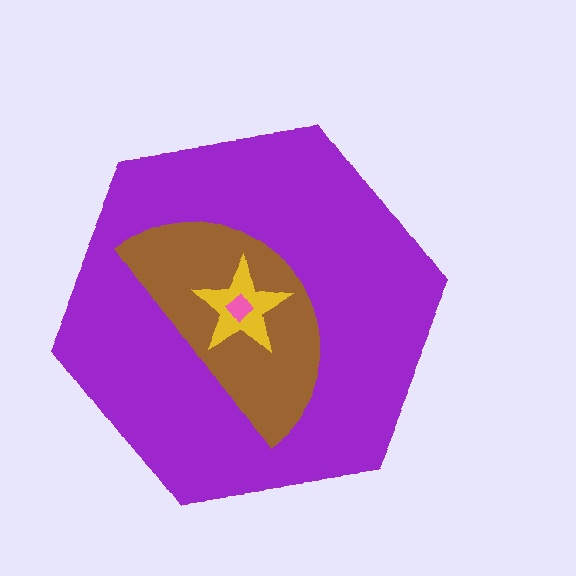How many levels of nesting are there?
4.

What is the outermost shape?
The purple hexagon.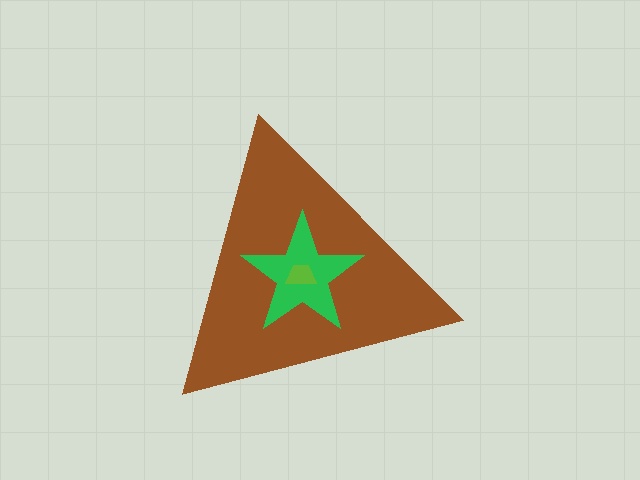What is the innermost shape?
The lime trapezoid.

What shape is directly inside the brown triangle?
The green star.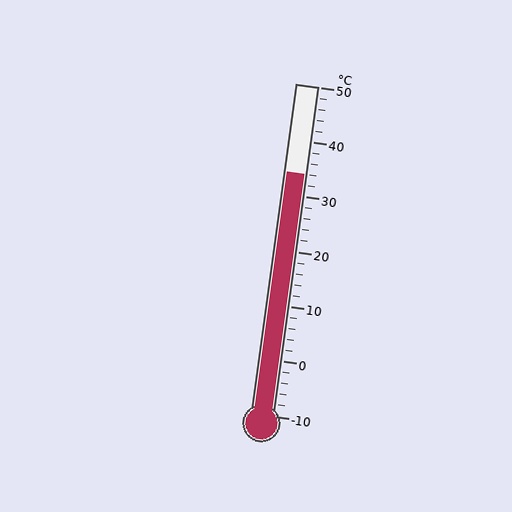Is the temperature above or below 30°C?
The temperature is above 30°C.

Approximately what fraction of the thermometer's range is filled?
The thermometer is filled to approximately 75% of its range.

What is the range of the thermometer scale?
The thermometer scale ranges from -10°C to 50°C.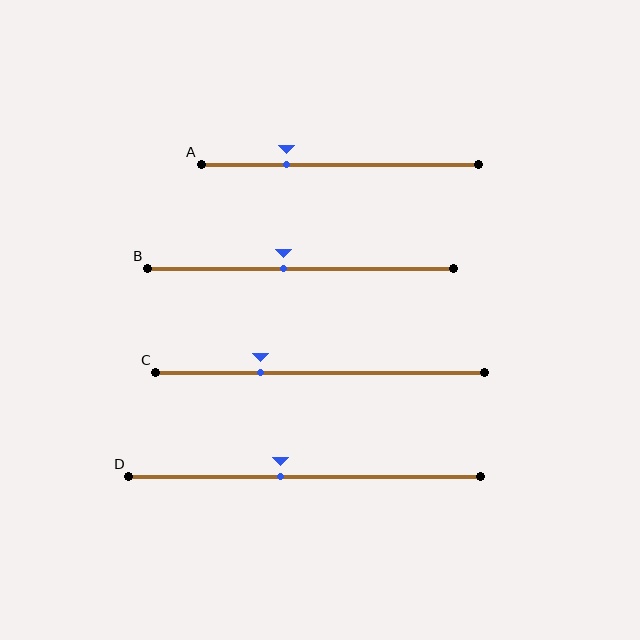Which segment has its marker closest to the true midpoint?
Segment B has its marker closest to the true midpoint.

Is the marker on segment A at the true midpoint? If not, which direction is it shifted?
No, the marker on segment A is shifted to the left by about 19% of the segment length.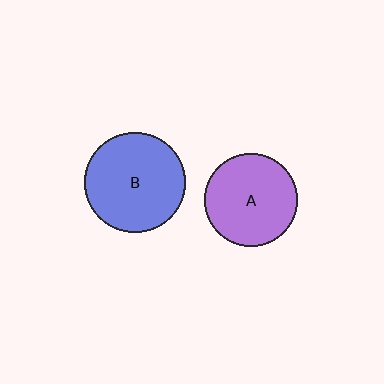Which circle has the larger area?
Circle B (blue).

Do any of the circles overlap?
No, none of the circles overlap.